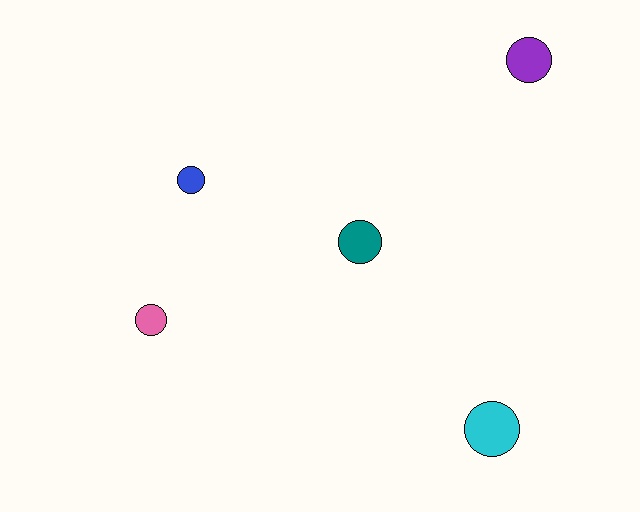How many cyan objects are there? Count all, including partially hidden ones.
There is 1 cyan object.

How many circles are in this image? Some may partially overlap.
There are 5 circles.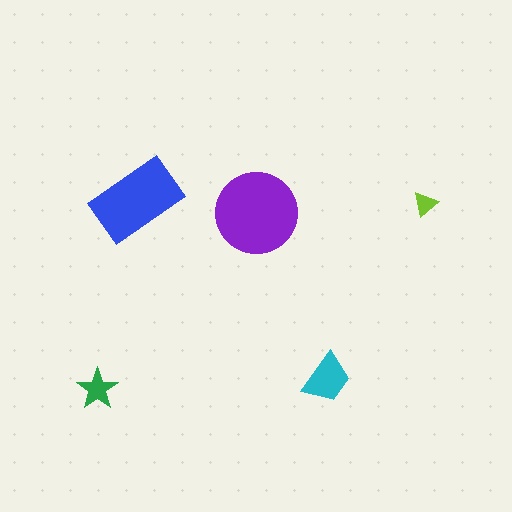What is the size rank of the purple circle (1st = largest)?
1st.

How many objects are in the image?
There are 5 objects in the image.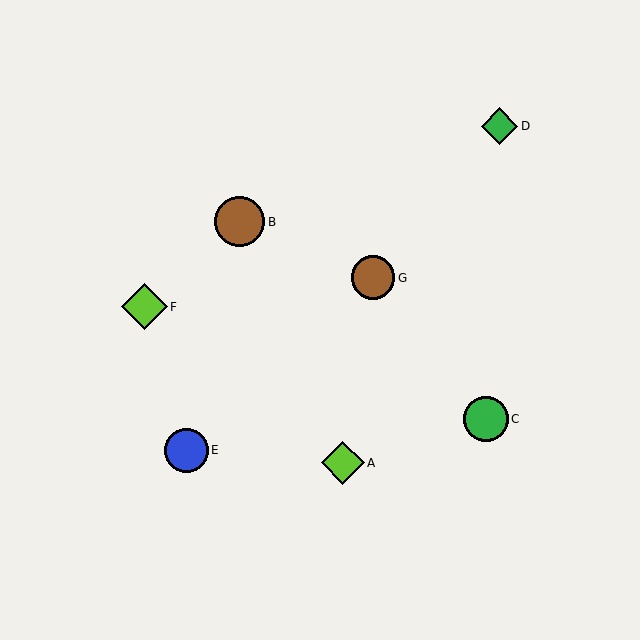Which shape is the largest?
The brown circle (labeled B) is the largest.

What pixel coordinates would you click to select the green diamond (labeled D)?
Click at (500, 126) to select the green diamond D.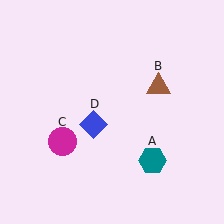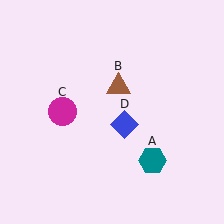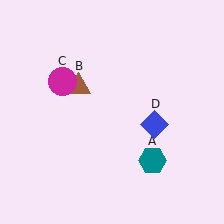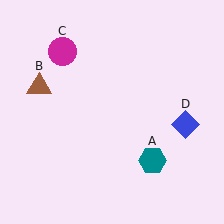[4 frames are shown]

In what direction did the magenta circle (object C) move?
The magenta circle (object C) moved up.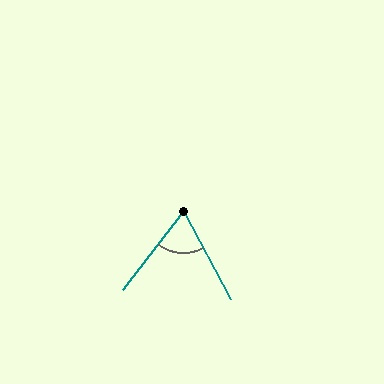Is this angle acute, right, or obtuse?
It is acute.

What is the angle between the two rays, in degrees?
Approximately 66 degrees.